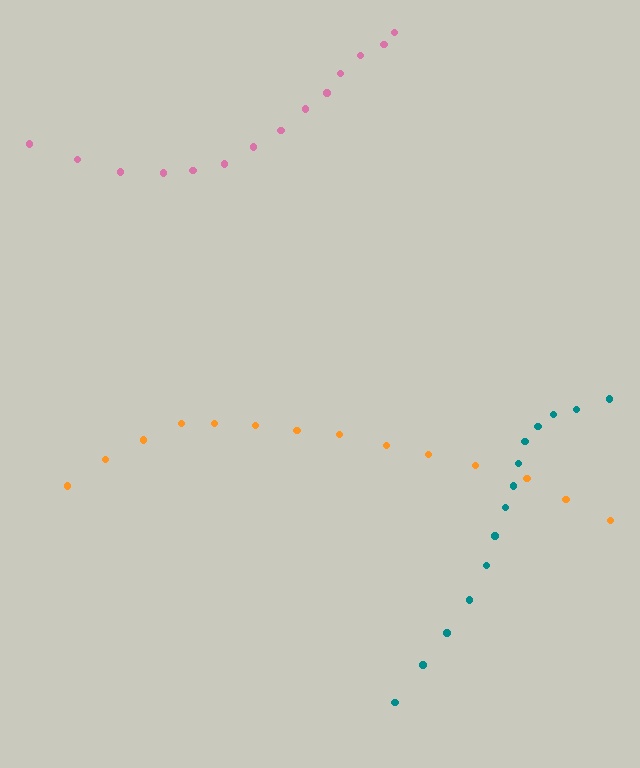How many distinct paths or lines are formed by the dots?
There are 3 distinct paths.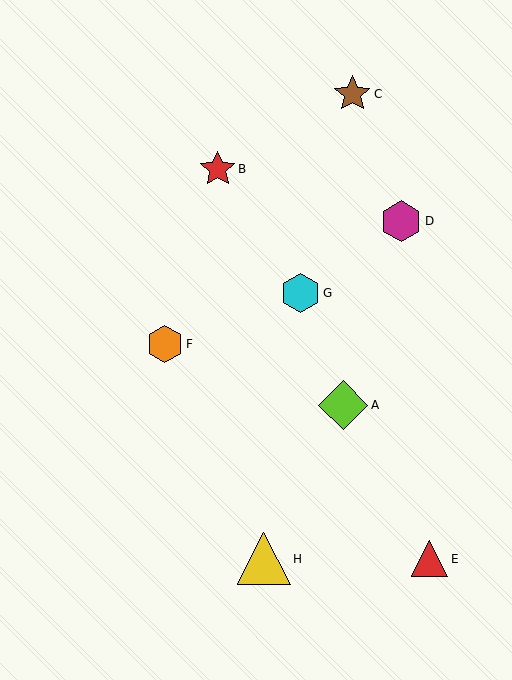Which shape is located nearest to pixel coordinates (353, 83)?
The brown star (labeled C) at (352, 94) is nearest to that location.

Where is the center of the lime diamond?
The center of the lime diamond is at (343, 405).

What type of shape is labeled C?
Shape C is a brown star.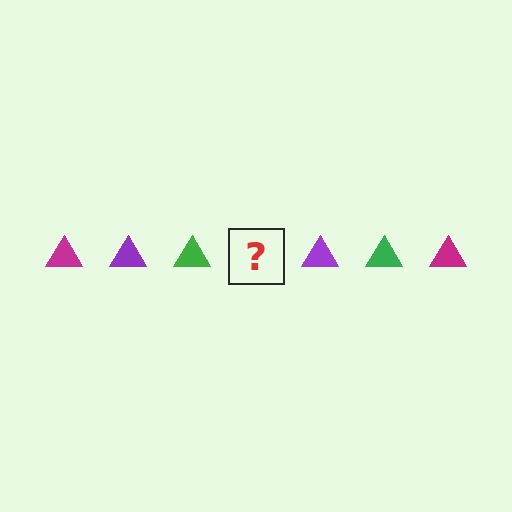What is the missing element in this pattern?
The missing element is a magenta triangle.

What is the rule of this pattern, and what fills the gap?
The rule is that the pattern cycles through magenta, purple, green triangles. The gap should be filled with a magenta triangle.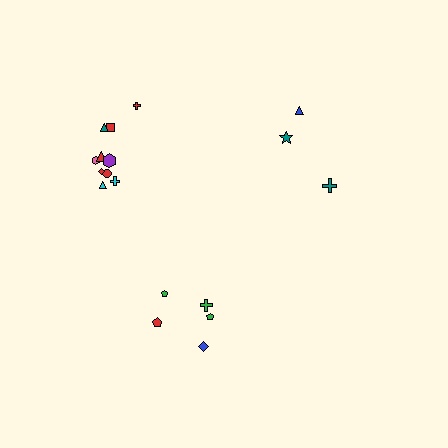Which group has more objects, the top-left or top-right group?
The top-left group.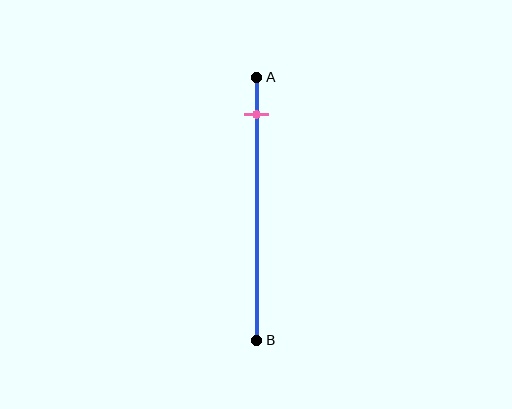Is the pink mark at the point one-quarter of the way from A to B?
No, the mark is at about 15% from A, not at the 25% one-quarter point.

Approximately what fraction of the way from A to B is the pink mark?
The pink mark is approximately 15% of the way from A to B.